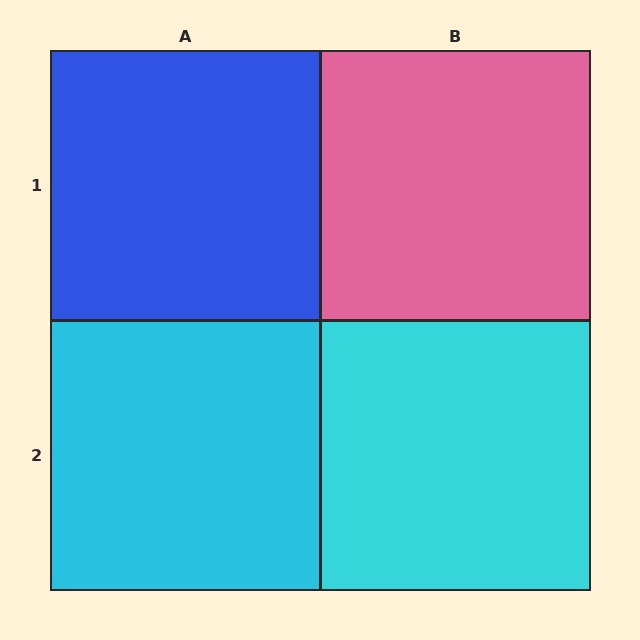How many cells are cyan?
2 cells are cyan.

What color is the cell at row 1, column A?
Blue.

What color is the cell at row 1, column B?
Pink.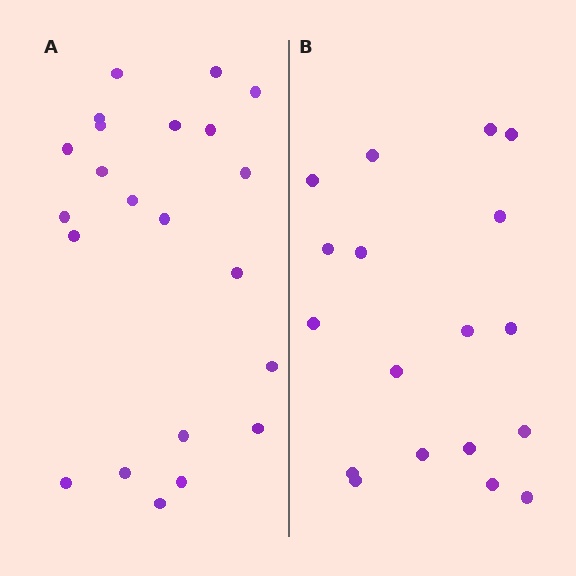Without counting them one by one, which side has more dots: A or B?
Region A (the left region) has more dots.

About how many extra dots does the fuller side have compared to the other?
Region A has about 4 more dots than region B.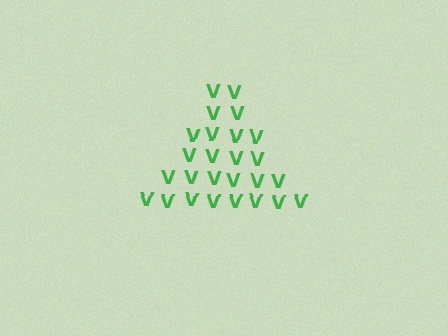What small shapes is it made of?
It is made of small letter V's.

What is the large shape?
The large shape is a triangle.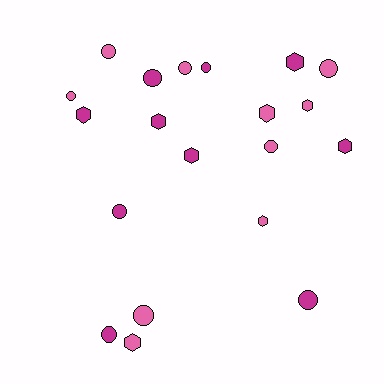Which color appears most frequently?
Pink, with 10 objects.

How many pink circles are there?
There are 6 pink circles.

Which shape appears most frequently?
Circle, with 11 objects.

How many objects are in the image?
There are 20 objects.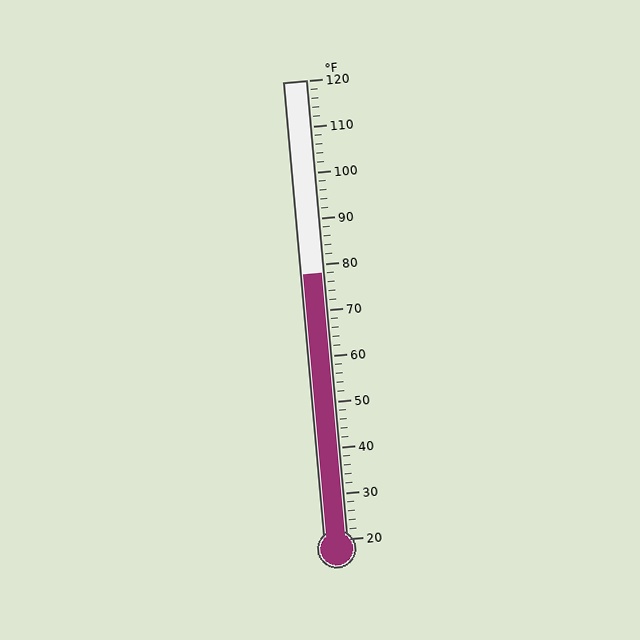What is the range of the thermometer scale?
The thermometer scale ranges from 20°F to 120°F.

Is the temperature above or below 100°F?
The temperature is below 100°F.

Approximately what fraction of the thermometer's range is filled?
The thermometer is filled to approximately 60% of its range.